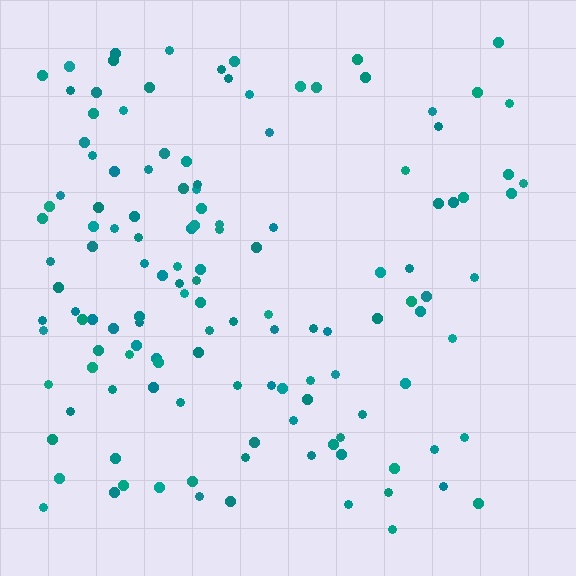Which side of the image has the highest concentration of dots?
The left.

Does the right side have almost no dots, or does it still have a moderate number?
Still a moderate number, just noticeably fewer than the left.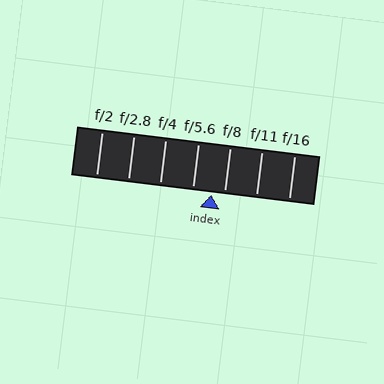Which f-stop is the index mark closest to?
The index mark is closest to f/8.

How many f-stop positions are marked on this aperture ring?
There are 7 f-stop positions marked.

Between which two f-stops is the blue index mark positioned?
The index mark is between f/5.6 and f/8.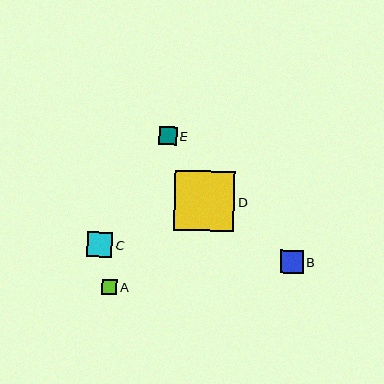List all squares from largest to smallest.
From largest to smallest: D, C, B, E, A.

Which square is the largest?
Square D is the largest with a size of approximately 60 pixels.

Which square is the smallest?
Square A is the smallest with a size of approximately 15 pixels.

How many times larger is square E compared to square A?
Square E is approximately 1.2 times the size of square A.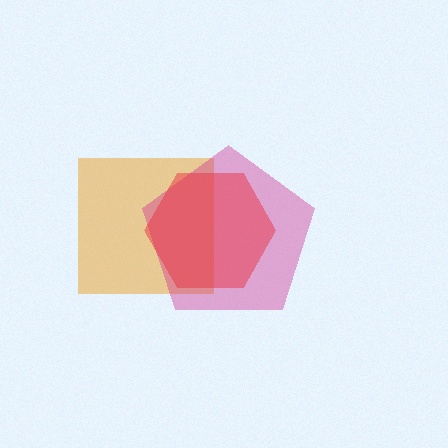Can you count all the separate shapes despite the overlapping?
Yes, there are 3 separate shapes.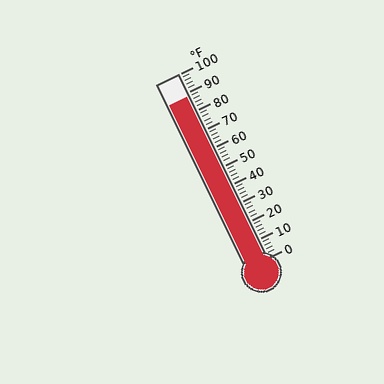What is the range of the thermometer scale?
The thermometer scale ranges from 0°F to 100°F.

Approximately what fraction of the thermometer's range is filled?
The thermometer is filled to approximately 90% of its range.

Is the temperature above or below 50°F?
The temperature is above 50°F.